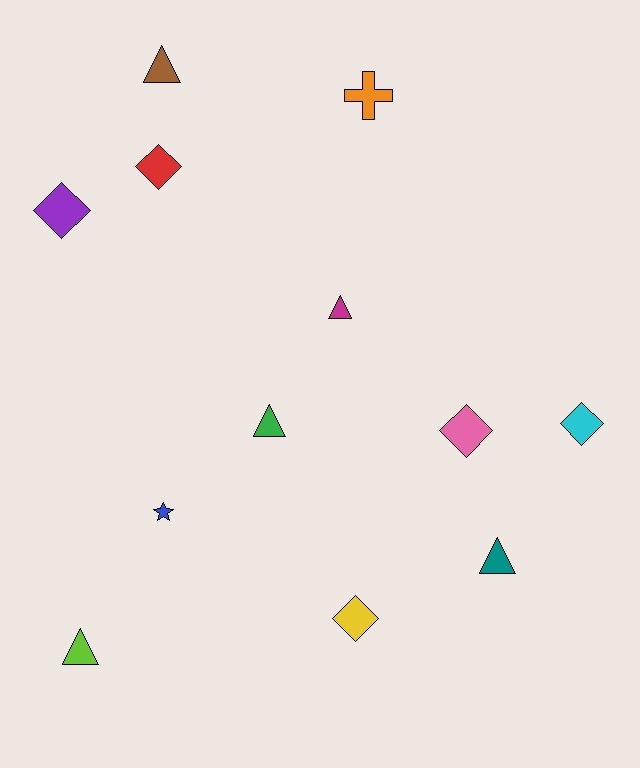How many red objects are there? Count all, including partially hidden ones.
There is 1 red object.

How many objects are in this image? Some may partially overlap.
There are 12 objects.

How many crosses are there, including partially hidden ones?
There is 1 cross.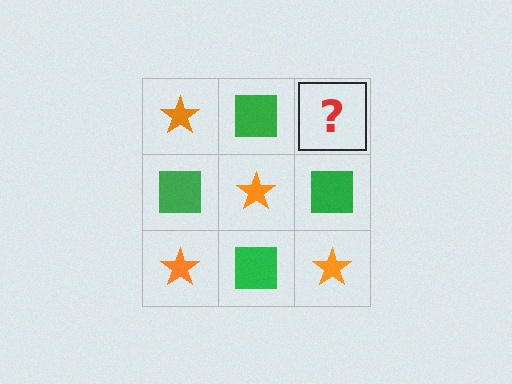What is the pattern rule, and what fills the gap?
The rule is that it alternates orange star and green square in a checkerboard pattern. The gap should be filled with an orange star.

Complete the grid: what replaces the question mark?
The question mark should be replaced with an orange star.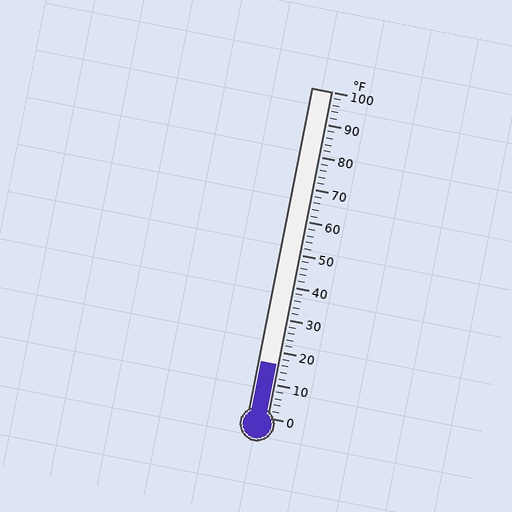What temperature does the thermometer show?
The thermometer shows approximately 16°F.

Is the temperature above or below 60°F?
The temperature is below 60°F.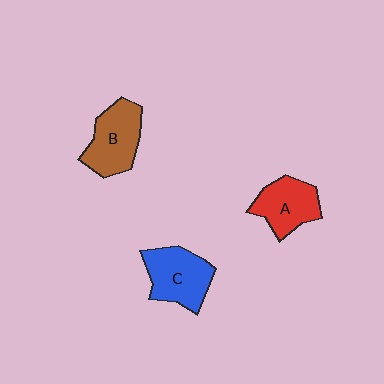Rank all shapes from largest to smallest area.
From largest to smallest: C (blue), B (brown), A (red).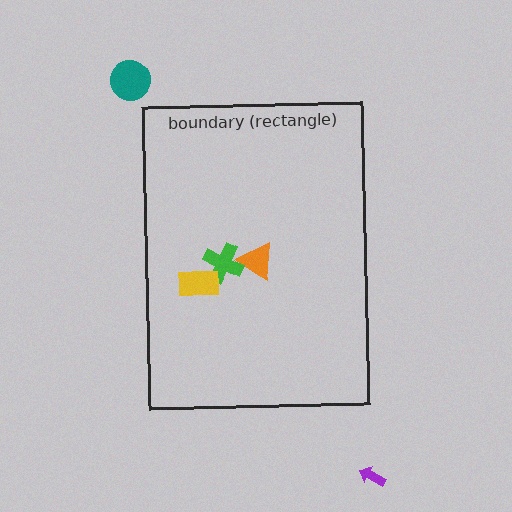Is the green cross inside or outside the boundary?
Inside.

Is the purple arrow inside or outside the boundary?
Outside.